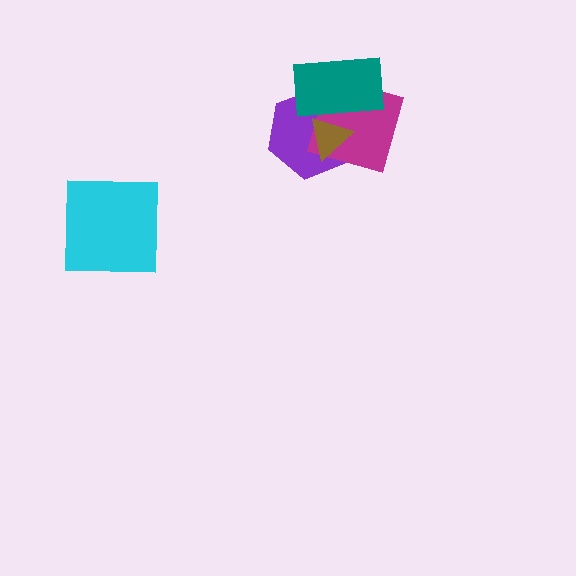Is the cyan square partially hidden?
No, no other shape covers it.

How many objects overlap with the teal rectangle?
3 objects overlap with the teal rectangle.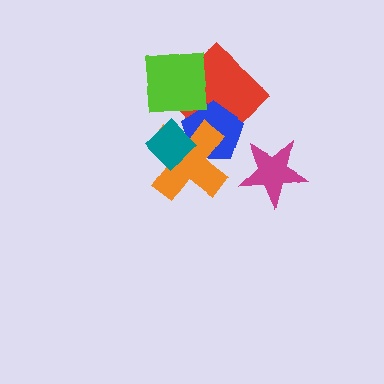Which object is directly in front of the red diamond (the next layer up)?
The blue pentagon is directly in front of the red diamond.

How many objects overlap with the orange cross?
3 objects overlap with the orange cross.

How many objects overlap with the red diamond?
3 objects overlap with the red diamond.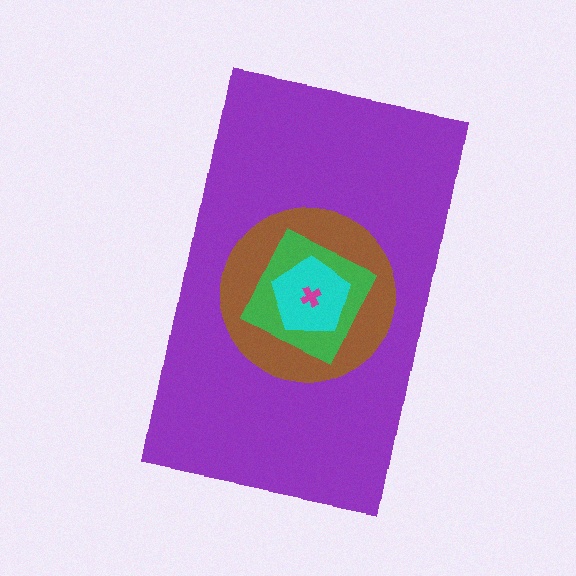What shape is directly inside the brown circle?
The green square.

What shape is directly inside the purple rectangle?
The brown circle.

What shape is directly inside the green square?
The cyan pentagon.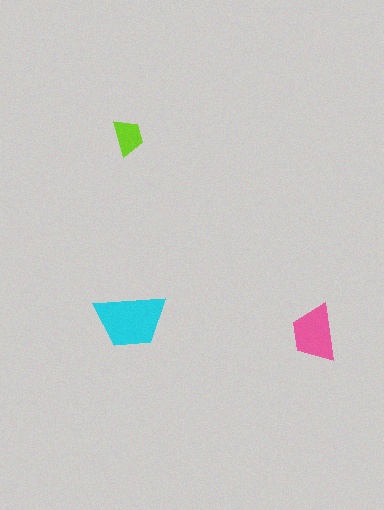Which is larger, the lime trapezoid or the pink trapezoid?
The pink one.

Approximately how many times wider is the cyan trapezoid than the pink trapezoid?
About 1.5 times wider.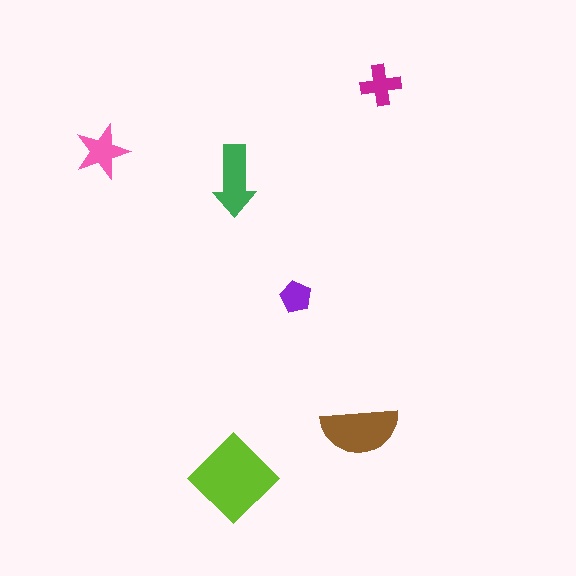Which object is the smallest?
The purple pentagon.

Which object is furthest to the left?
The pink star is leftmost.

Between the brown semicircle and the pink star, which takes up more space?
The brown semicircle.